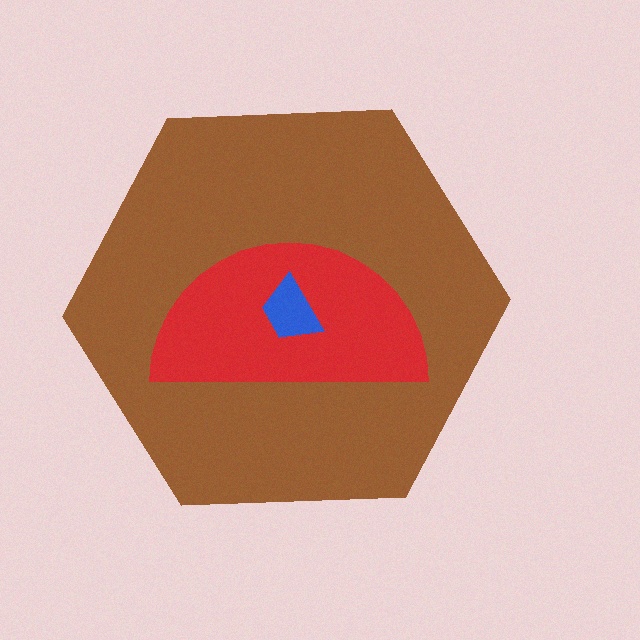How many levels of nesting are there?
3.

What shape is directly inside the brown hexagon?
The red semicircle.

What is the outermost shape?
The brown hexagon.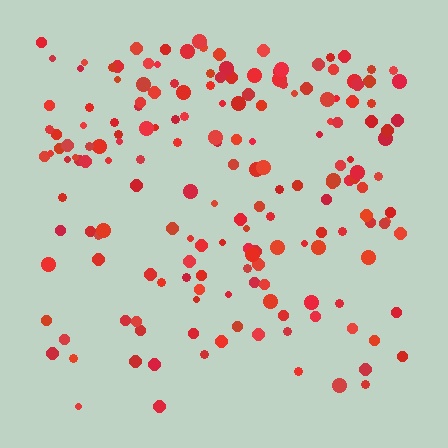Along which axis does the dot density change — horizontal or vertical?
Vertical.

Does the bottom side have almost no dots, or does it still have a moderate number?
Still a moderate number, just noticeably fewer than the top.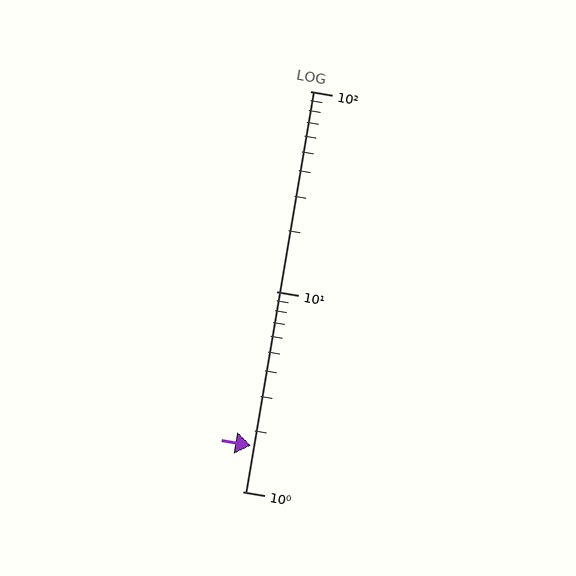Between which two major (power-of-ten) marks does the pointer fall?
The pointer is between 1 and 10.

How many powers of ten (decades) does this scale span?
The scale spans 2 decades, from 1 to 100.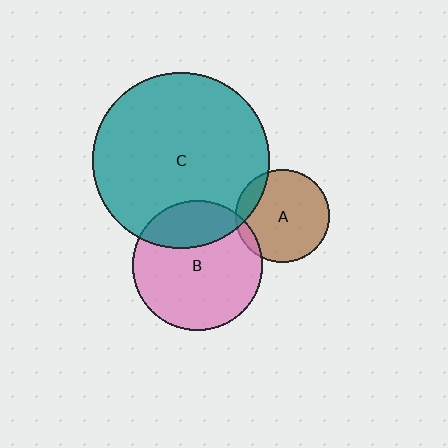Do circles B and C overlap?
Yes.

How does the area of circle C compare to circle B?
Approximately 1.8 times.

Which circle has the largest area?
Circle C (teal).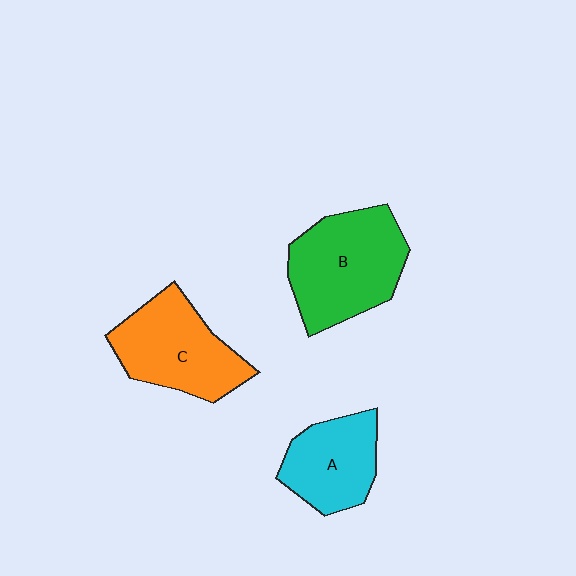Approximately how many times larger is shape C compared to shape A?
Approximately 1.3 times.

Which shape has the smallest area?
Shape A (cyan).